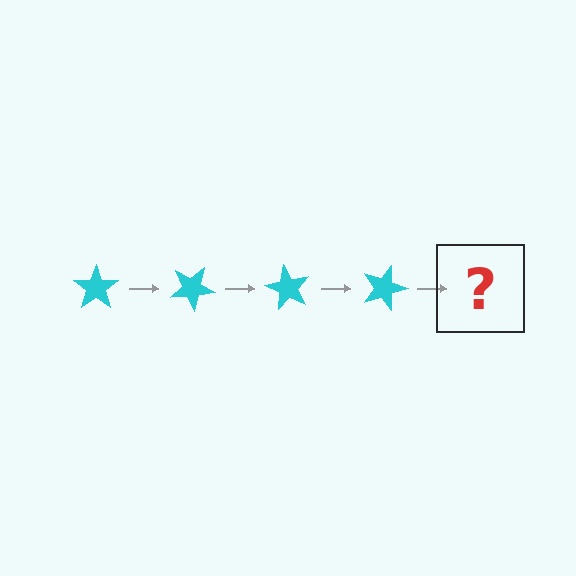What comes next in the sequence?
The next element should be a cyan star rotated 120 degrees.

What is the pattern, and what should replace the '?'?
The pattern is that the star rotates 30 degrees each step. The '?' should be a cyan star rotated 120 degrees.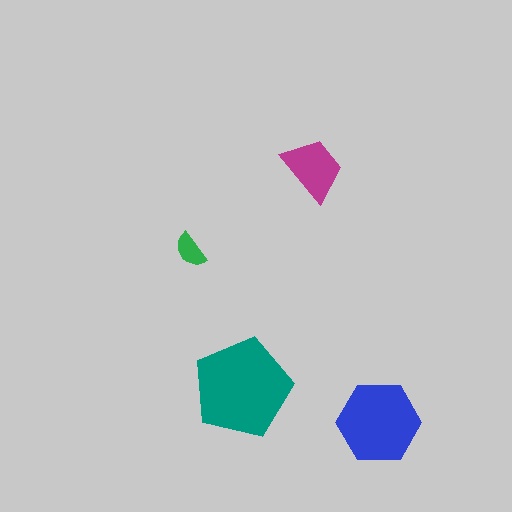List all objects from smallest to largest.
The green semicircle, the magenta trapezoid, the blue hexagon, the teal pentagon.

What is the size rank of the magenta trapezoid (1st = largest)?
3rd.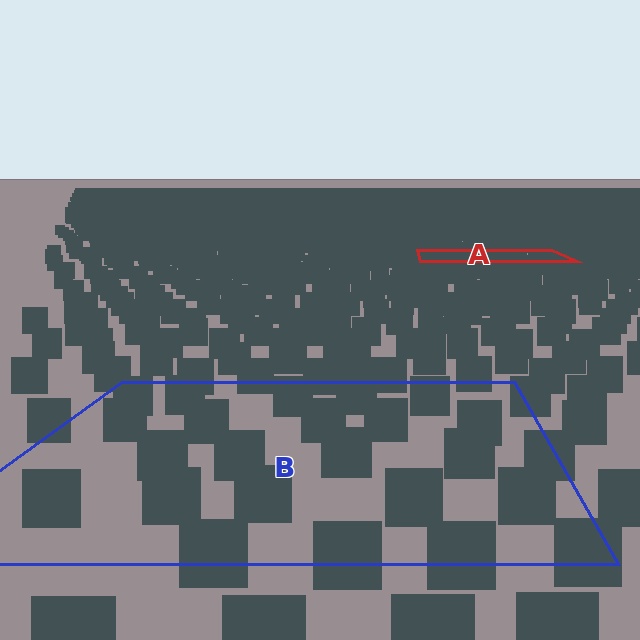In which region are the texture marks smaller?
The texture marks are smaller in region A, because it is farther away.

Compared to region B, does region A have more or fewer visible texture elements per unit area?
Region A has more texture elements per unit area — they are packed more densely because it is farther away.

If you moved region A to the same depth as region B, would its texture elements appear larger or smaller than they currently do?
They would appear larger. At a closer depth, the same texture elements are projected at a bigger on-screen size.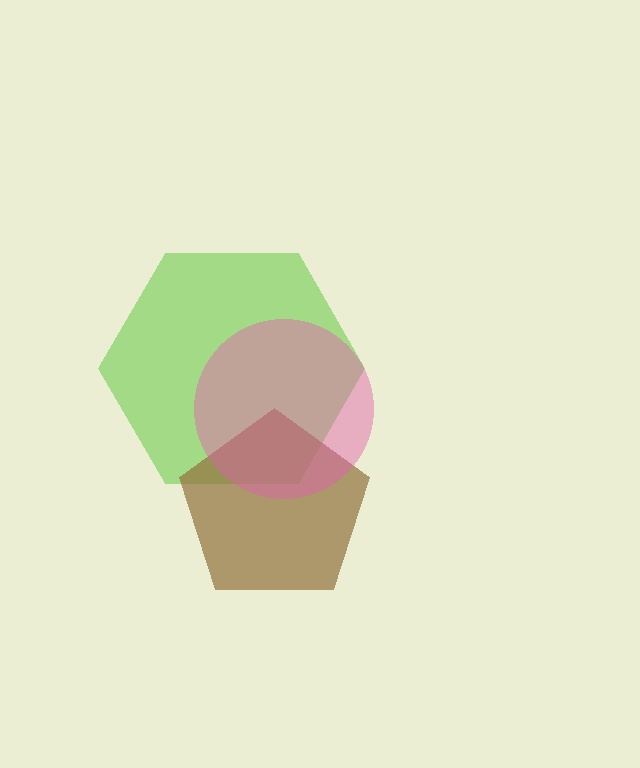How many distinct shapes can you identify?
There are 3 distinct shapes: a lime hexagon, a brown pentagon, a pink circle.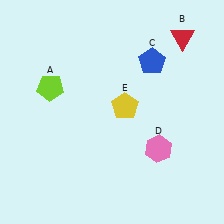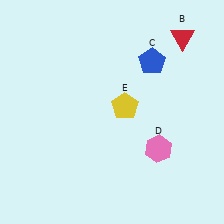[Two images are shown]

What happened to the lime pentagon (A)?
The lime pentagon (A) was removed in Image 2. It was in the top-left area of Image 1.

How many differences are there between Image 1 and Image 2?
There is 1 difference between the two images.